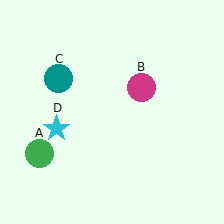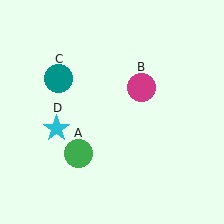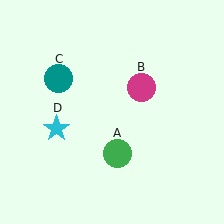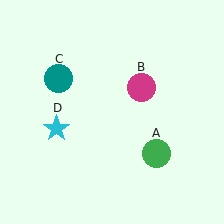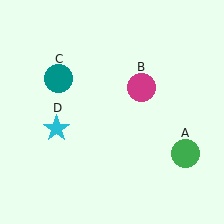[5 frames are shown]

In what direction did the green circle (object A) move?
The green circle (object A) moved right.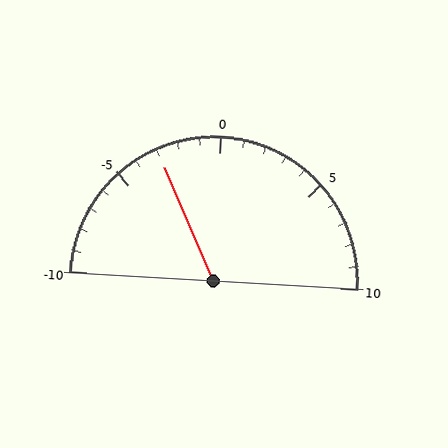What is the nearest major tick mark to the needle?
The nearest major tick mark is -5.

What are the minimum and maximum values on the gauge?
The gauge ranges from -10 to 10.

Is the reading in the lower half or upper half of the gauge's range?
The reading is in the lower half of the range (-10 to 10).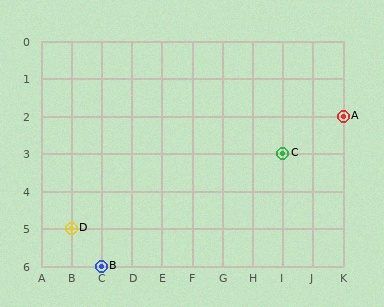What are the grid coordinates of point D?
Point D is at grid coordinates (B, 5).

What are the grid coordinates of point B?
Point B is at grid coordinates (C, 6).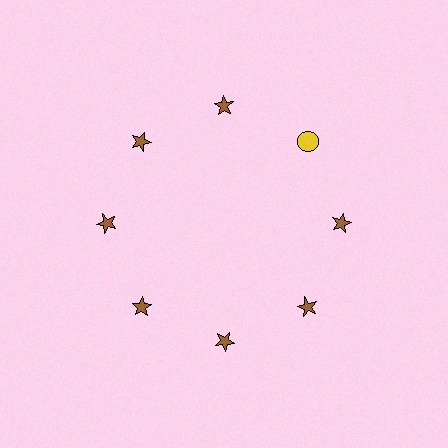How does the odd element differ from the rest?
It differs in both color (yellow instead of brown) and shape (circle instead of star).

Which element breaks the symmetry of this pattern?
The yellow circle at roughly the 2 o'clock position breaks the symmetry. All other shapes are brown stars.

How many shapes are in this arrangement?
There are 8 shapes arranged in a ring pattern.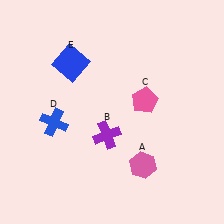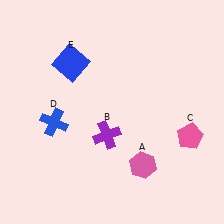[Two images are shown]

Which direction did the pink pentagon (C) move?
The pink pentagon (C) moved right.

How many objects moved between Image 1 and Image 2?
1 object moved between the two images.